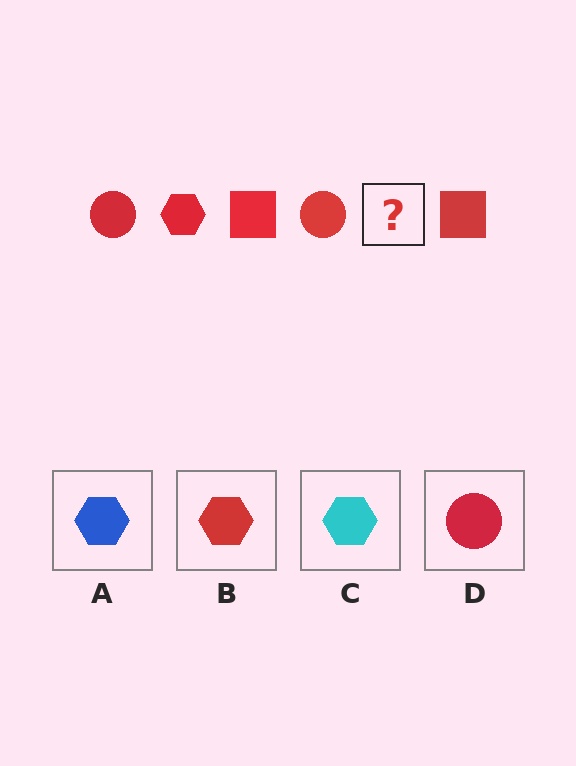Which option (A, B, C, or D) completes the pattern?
B.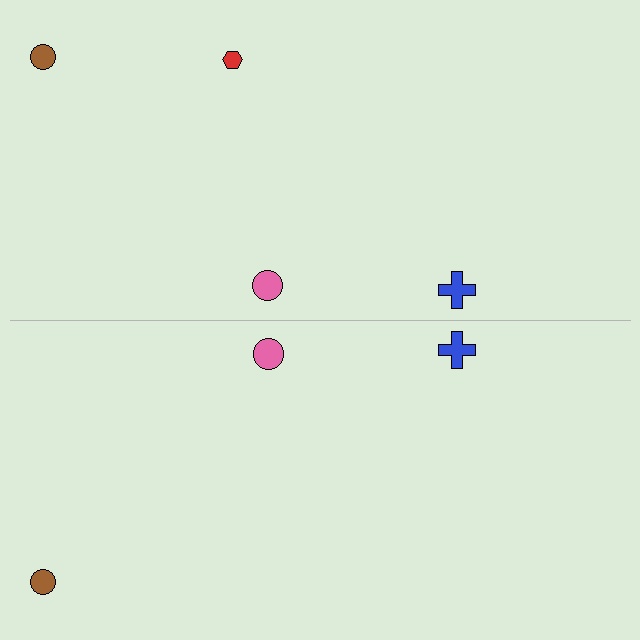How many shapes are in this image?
There are 7 shapes in this image.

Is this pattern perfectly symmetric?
No, the pattern is not perfectly symmetric. A red hexagon is missing from the bottom side.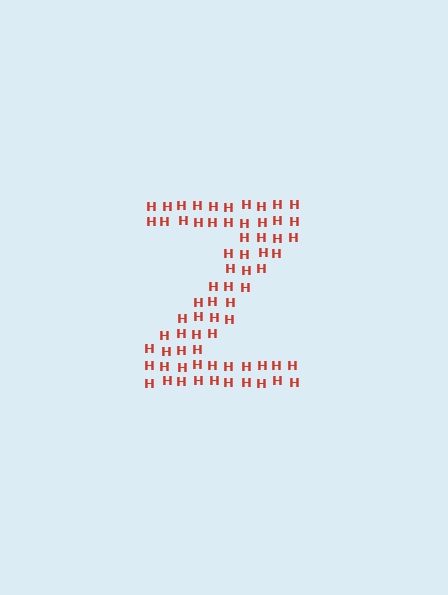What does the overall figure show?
The overall figure shows the letter Z.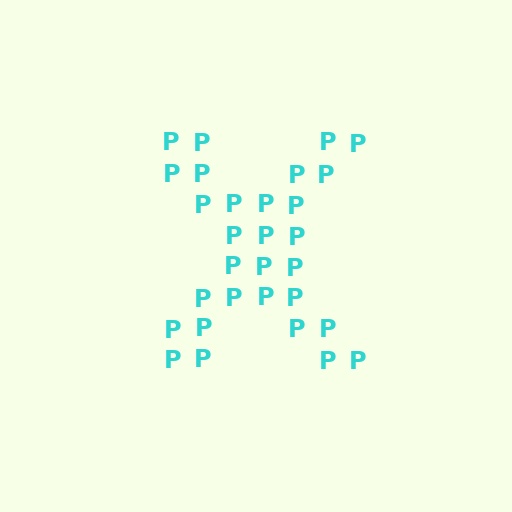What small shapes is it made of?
It is made of small letter P's.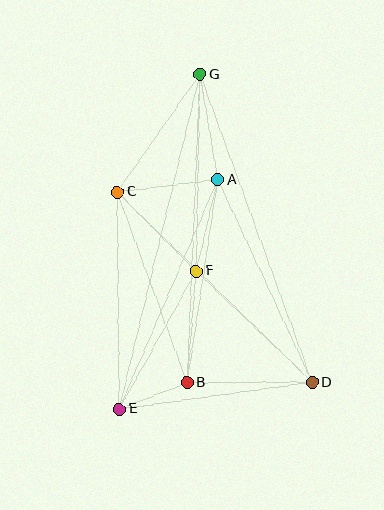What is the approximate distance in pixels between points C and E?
The distance between C and E is approximately 217 pixels.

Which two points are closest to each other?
Points B and E are closest to each other.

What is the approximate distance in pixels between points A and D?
The distance between A and D is approximately 224 pixels.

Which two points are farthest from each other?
Points E and G are farthest from each other.